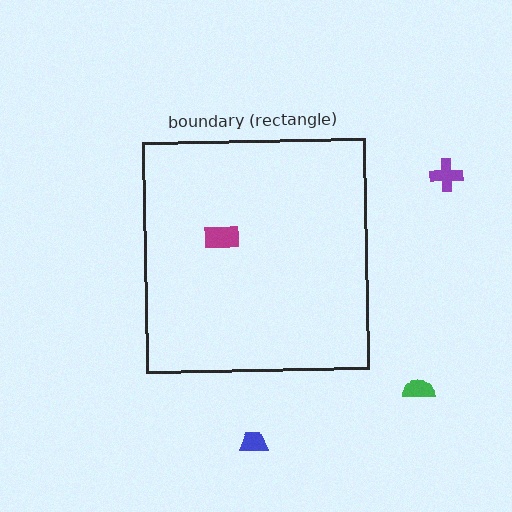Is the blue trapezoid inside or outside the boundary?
Outside.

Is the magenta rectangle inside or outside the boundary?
Inside.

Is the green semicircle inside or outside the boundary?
Outside.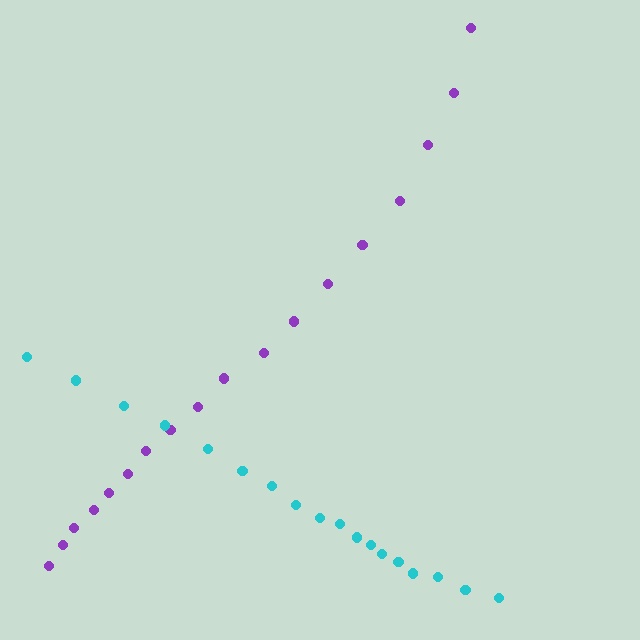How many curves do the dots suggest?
There are 2 distinct paths.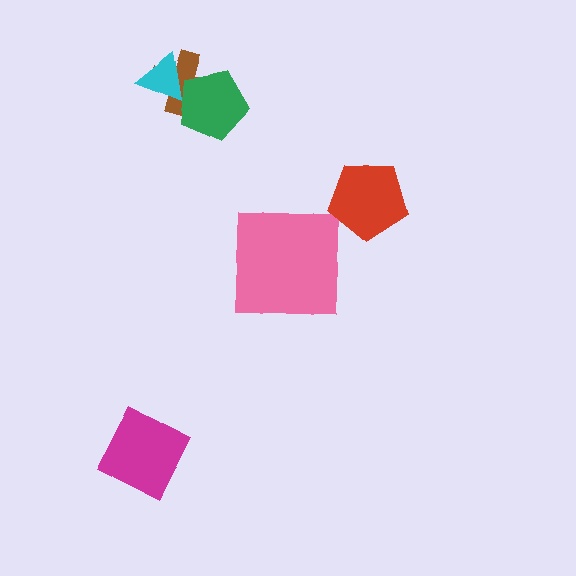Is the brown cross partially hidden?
Yes, it is partially covered by another shape.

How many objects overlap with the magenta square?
0 objects overlap with the magenta square.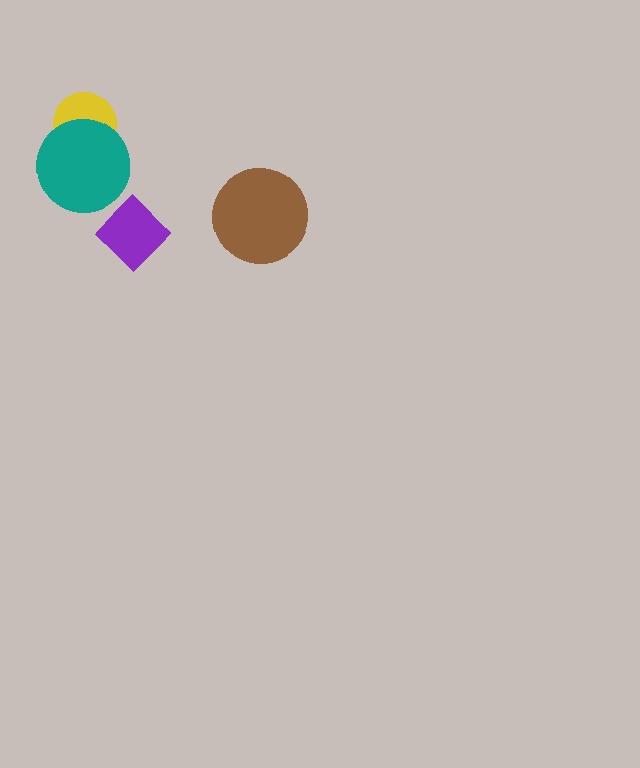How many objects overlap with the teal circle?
1 object overlaps with the teal circle.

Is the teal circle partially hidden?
No, no other shape covers it.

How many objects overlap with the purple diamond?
0 objects overlap with the purple diamond.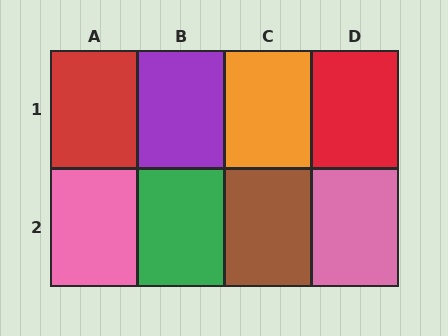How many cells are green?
1 cell is green.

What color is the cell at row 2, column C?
Brown.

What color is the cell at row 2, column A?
Pink.